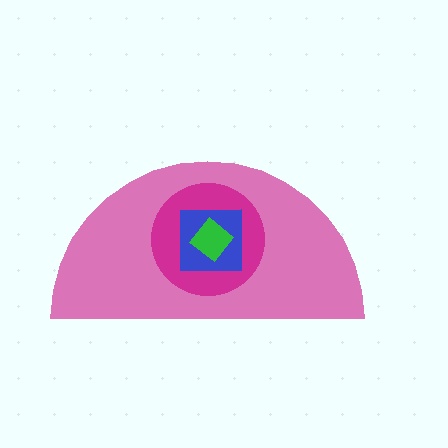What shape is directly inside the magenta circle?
The blue square.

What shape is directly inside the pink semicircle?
The magenta circle.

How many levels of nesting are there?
4.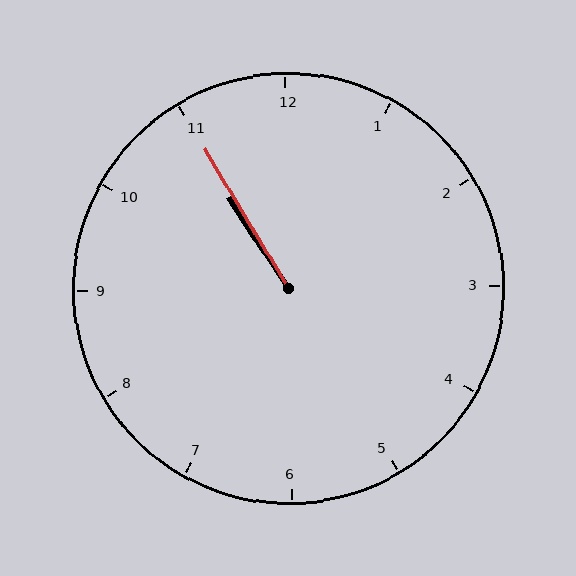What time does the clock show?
10:55.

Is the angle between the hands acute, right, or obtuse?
It is acute.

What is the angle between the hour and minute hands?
Approximately 2 degrees.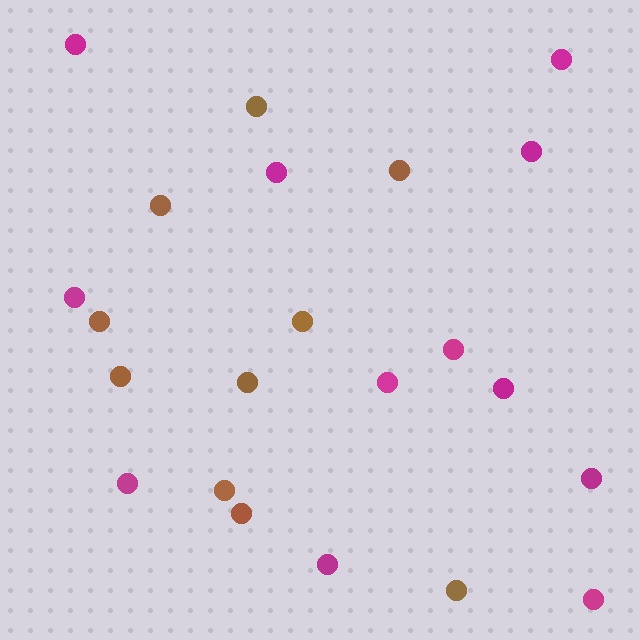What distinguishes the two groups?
There are 2 groups: one group of brown circles (10) and one group of magenta circles (12).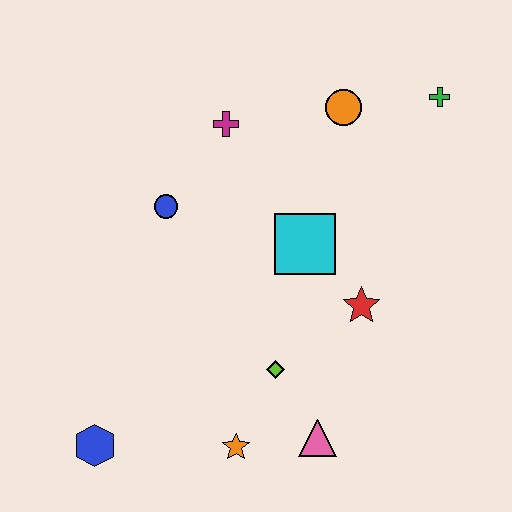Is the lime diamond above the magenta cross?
No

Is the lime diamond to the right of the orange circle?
No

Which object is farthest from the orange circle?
The blue hexagon is farthest from the orange circle.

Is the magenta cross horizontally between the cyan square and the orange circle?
No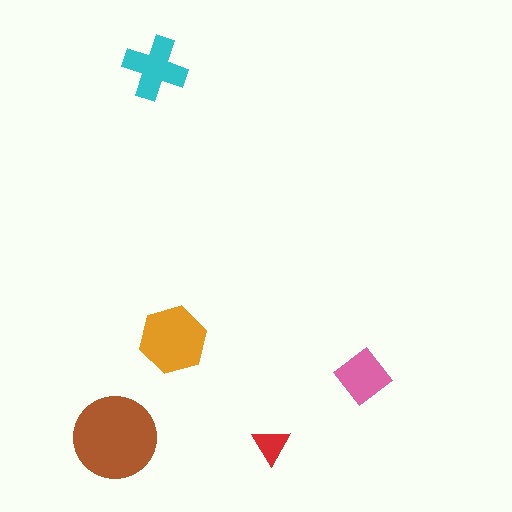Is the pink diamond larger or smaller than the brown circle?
Smaller.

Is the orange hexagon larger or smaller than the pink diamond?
Larger.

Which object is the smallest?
The red triangle.